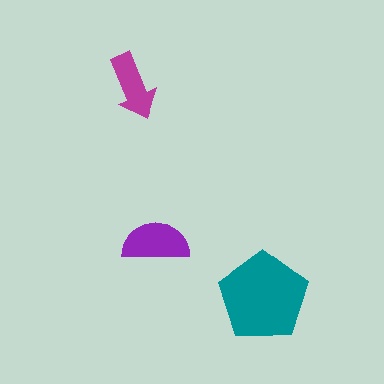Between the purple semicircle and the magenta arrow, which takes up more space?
The purple semicircle.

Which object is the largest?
The teal pentagon.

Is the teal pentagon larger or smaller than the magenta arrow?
Larger.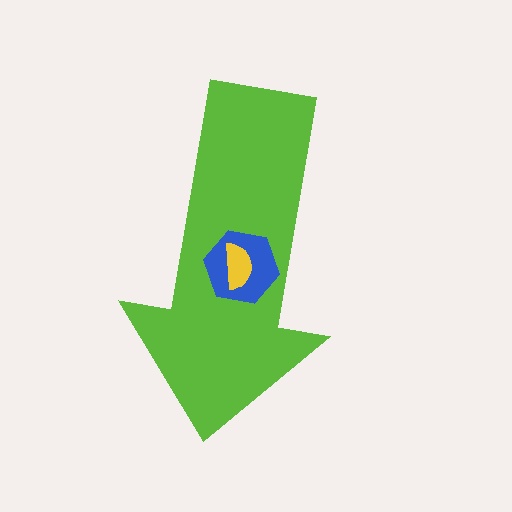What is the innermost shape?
The yellow semicircle.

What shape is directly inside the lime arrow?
The blue hexagon.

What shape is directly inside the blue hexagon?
The yellow semicircle.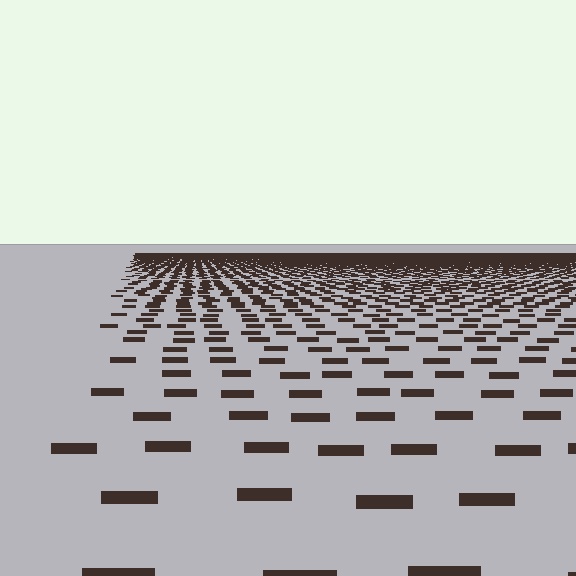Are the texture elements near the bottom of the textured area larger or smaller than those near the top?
Larger. Near the bottom, elements are closer to the viewer and appear at a bigger on-screen size.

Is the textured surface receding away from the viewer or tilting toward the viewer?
The surface is receding away from the viewer. Texture elements get smaller and denser toward the top.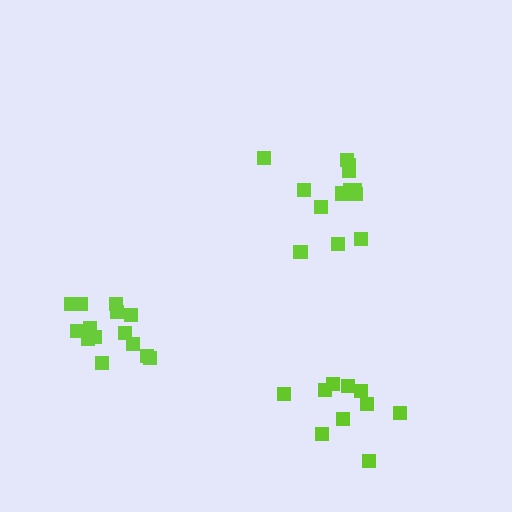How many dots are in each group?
Group 1: 13 dots, Group 2: 14 dots, Group 3: 10 dots (37 total).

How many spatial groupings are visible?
There are 3 spatial groupings.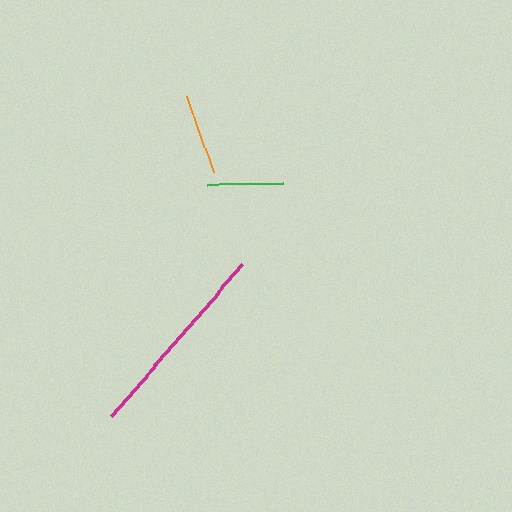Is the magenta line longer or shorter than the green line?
The magenta line is longer than the green line.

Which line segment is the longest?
The magenta line is the longest at approximately 201 pixels.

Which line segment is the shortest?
The green line is the shortest at approximately 77 pixels.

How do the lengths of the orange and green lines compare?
The orange and green lines are approximately the same length.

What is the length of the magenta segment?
The magenta segment is approximately 201 pixels long.